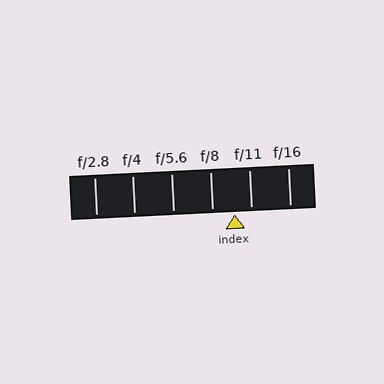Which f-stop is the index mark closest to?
The index mark is closest to f/11.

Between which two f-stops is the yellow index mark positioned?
The index mark is between f/8 and f/11.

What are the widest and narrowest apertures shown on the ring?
The widest aperture shown is f/2.8 and the narrowest is f/16.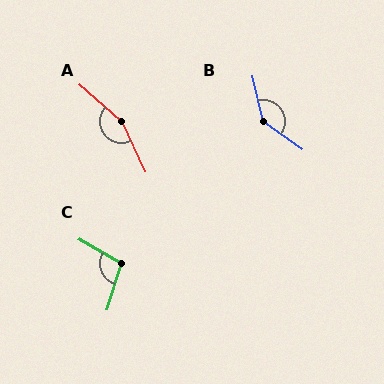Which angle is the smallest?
C, at approximately 103 degrees.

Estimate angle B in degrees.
Approximately 138 degrees.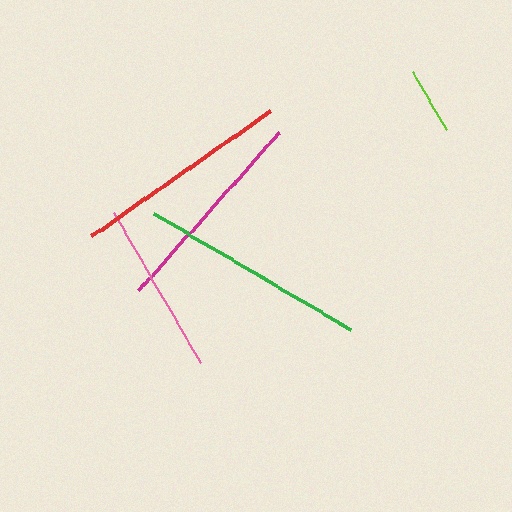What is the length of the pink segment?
The pink segment is approximately 173 pixels long.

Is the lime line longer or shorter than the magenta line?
The magenta line is longer than the lime line.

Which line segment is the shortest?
The lime line is the shortest at approximately 68 pixels.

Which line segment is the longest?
The green line is the longest at approximately 230 pixels.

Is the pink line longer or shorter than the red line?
The red line is longer than the pink line.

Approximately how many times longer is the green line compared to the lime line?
The green line is approximately 3.4 times the length of the lime line.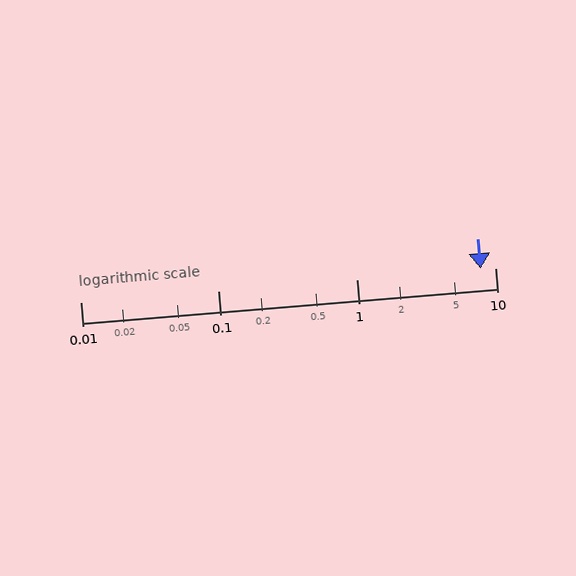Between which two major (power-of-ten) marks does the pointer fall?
The pointer is between 1 and 10.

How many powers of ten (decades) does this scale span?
The scale spans 3 decades, from 0.01 to 10.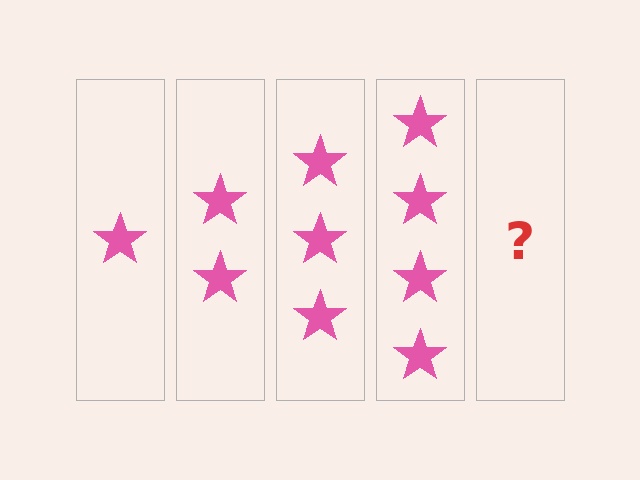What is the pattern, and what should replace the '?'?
The pattern is that each step adds one more star. The '?' should be 5 stars.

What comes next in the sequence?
The next element should be 5 stars.